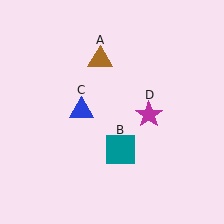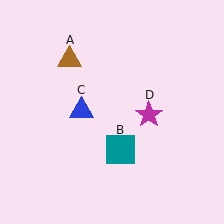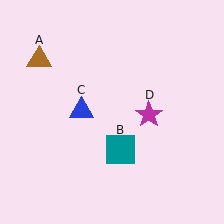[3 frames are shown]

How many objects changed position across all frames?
1 object changed position: brown triangle (object A).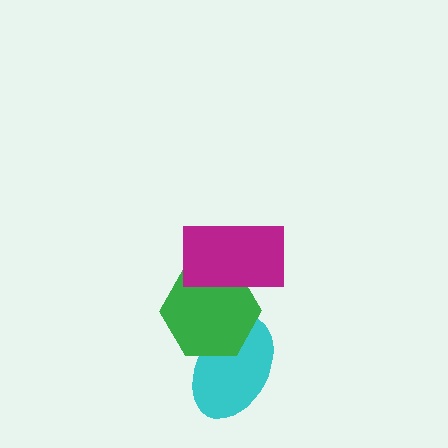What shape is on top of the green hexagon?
The magenta rectangle is on top of the green hexagon.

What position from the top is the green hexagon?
The green hexagon is 2nd from the top.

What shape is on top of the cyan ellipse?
The green hexagon is on top of the cyan ellipse.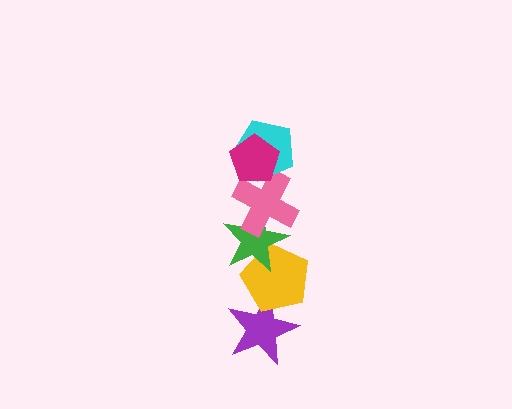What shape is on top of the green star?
The pink cross is on top of the green star.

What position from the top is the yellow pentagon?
The yellow pentagon is 5th from the top.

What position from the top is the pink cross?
The pink cross is 3rd from the top.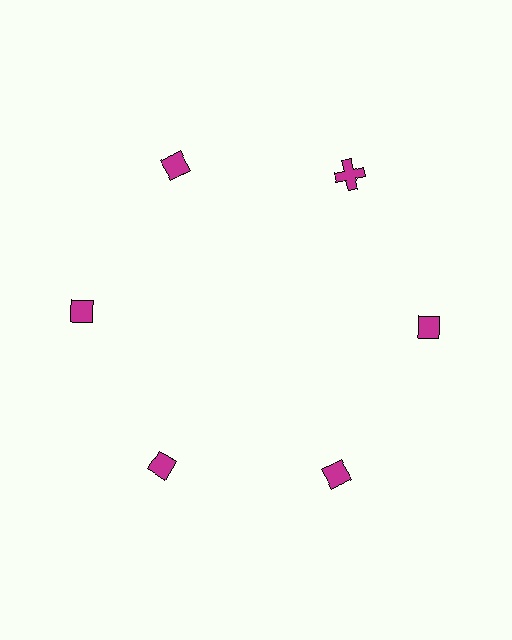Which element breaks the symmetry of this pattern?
The magenta cross at roughly the 1 o'clock position breaks the symmetry. All other shapes are magenta diamonds.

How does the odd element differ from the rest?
It has a different shape: cross instead of diamond.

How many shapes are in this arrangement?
There are 6 shapes arranged in a ring pattern.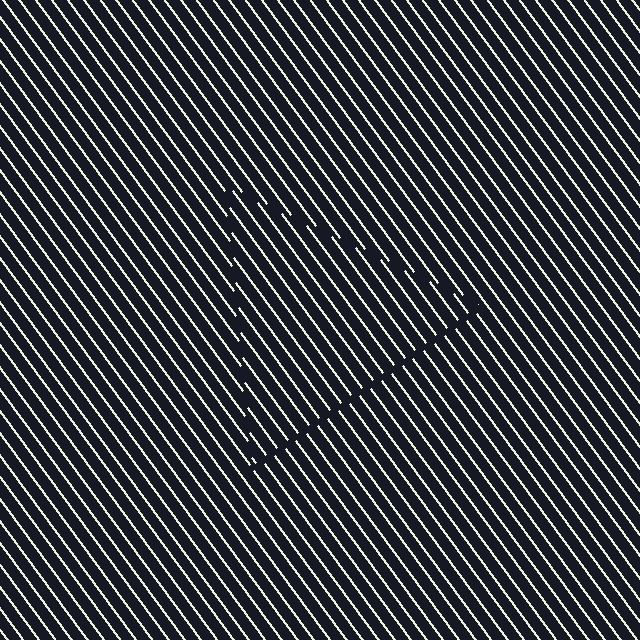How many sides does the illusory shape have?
3 sides — the line-ends trace a triangle.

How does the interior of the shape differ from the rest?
The interior of the shape contains the same grating, shifted by half a period — the contour is defined by the phase discontinuity where line-ends from the inner and outer gratings abut.